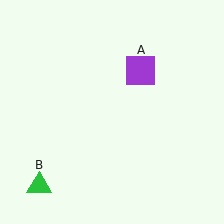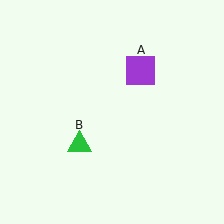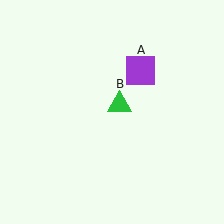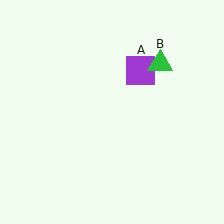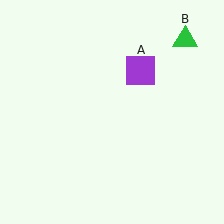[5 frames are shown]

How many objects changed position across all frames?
1 object changed position: green triangle (object B).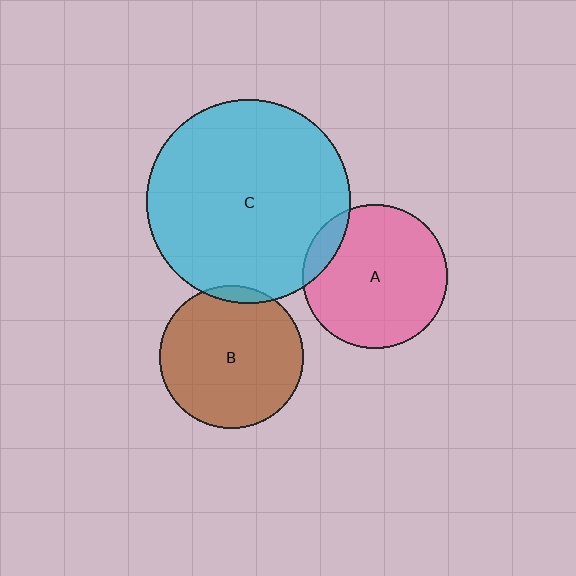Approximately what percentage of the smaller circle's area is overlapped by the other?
Approximately 10%.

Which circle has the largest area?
Circle C (cyan).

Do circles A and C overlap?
Yes.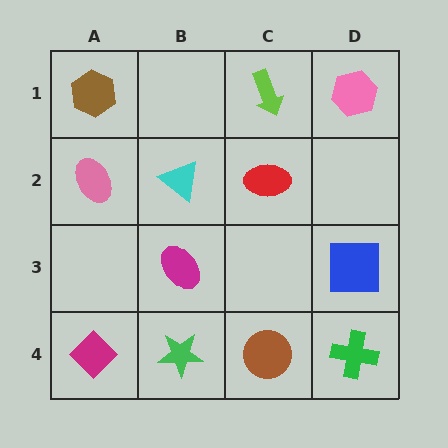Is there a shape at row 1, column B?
No, that cell is empty.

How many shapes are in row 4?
4 shapes.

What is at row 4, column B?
A green star.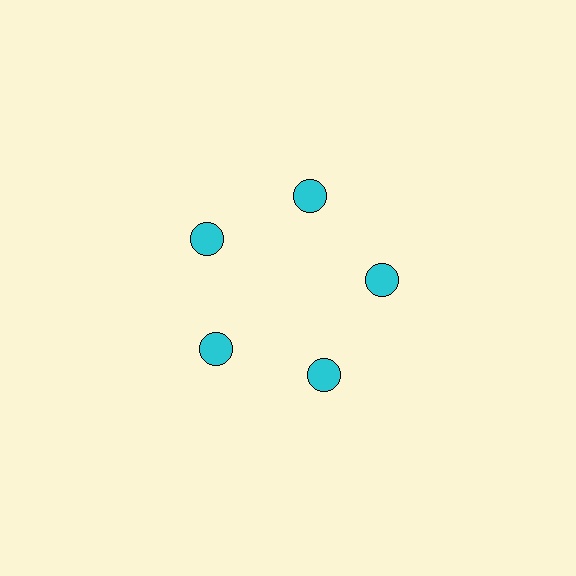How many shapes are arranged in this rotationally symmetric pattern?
There are 5 shapes, arranged in 5 groups of 1.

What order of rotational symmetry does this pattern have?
This pattern has 5-fold rotational symmetry.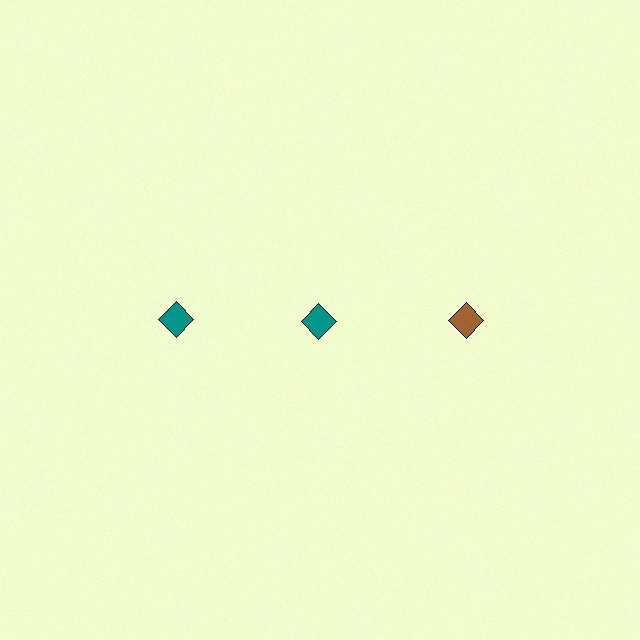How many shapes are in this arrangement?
There are 3 shapes arranged in a grid pattern.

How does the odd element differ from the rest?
It has a different color: brown instead of teal.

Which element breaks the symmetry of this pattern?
The brown diamond in the top row, center column breaks the symmetry. All other shapes are teal diamonds.